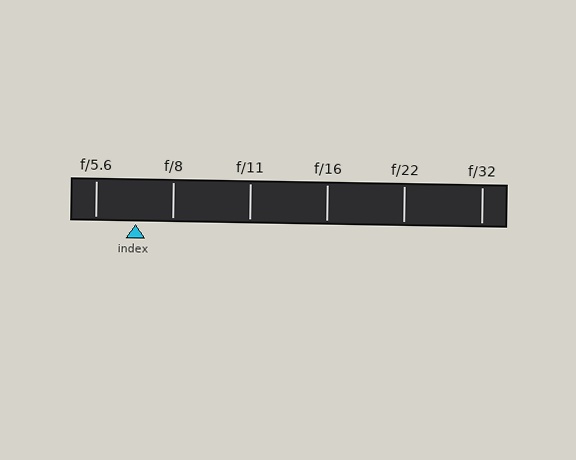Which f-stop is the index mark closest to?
The index mark is closest to f/8.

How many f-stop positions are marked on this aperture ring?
There are 6 f-stop positions marked.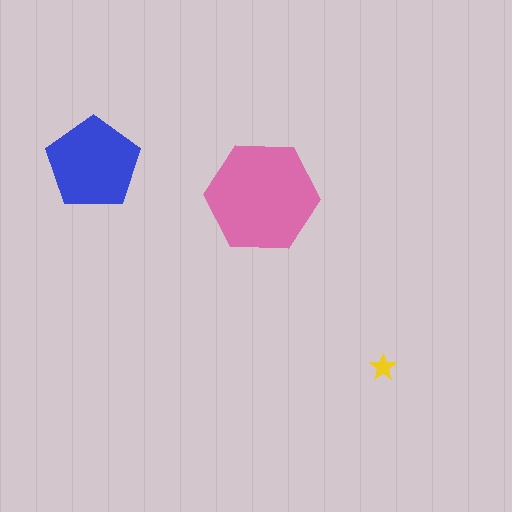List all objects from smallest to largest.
The yellow star, the blue pentagon, the pink hexagon.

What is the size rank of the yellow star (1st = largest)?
3rd.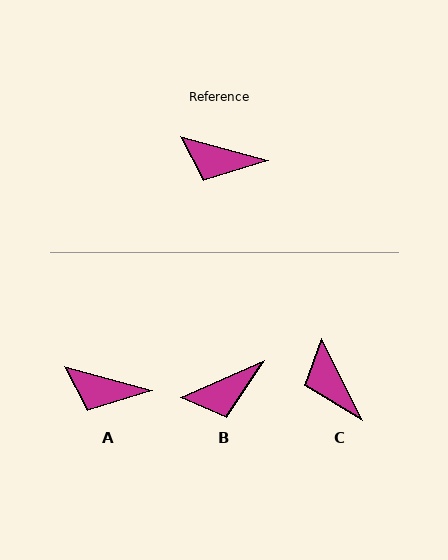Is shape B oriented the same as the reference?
No, it is off by about 39 degrees.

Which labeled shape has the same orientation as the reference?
A.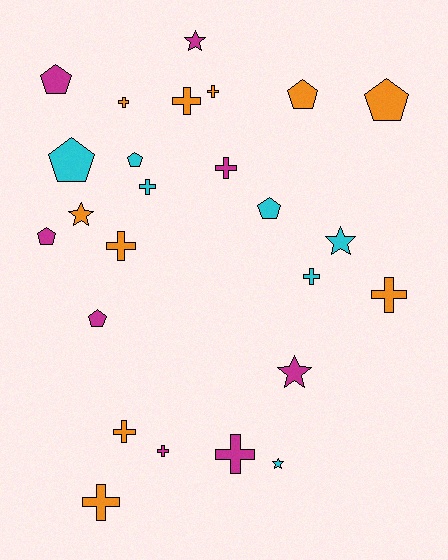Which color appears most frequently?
Orange, with 10 objects.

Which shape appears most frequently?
Cross, with 12 objects.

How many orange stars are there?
There is 1 orange star.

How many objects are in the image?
There are 25 objects.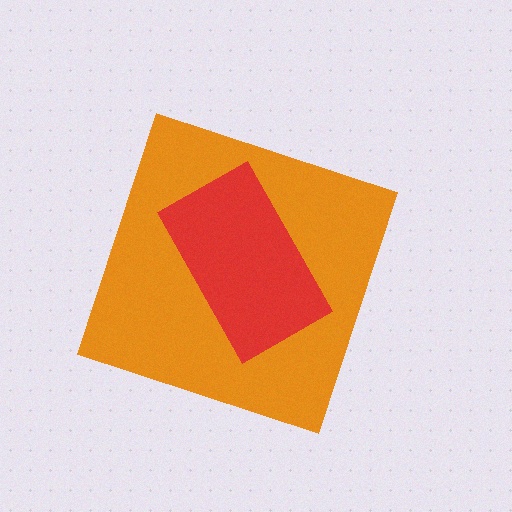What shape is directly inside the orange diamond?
The red rectangle.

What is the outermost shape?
The orange diamond.